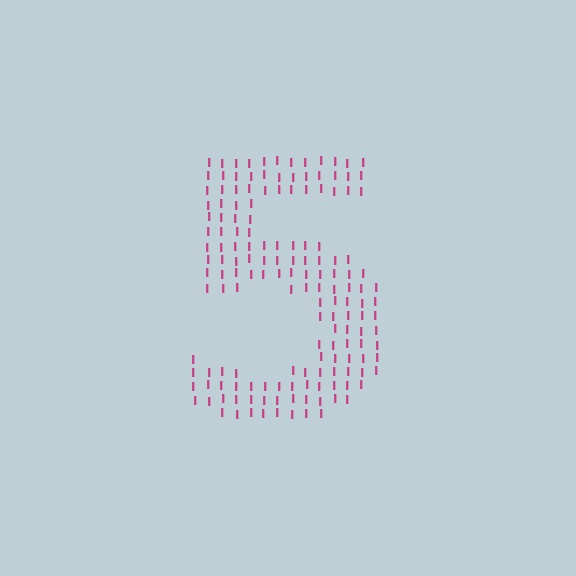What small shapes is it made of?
It is made of small letter I's.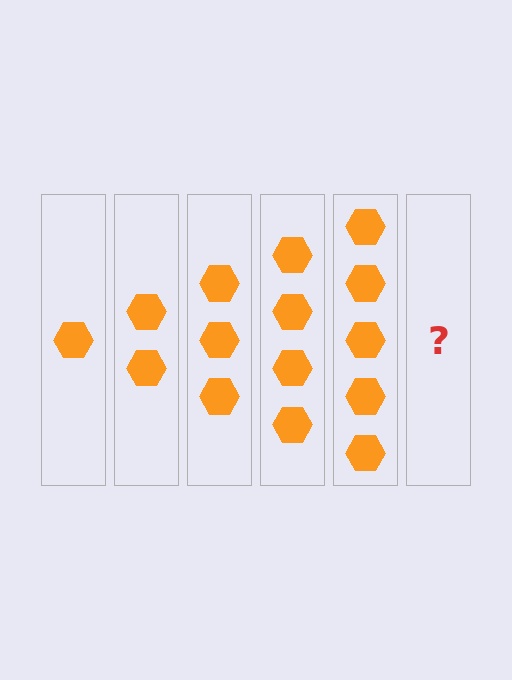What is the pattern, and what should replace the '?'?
The pattern is that each step adds one more hexagon. The '?' should be 6 hexagons.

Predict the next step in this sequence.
The next step is 6 hexagons.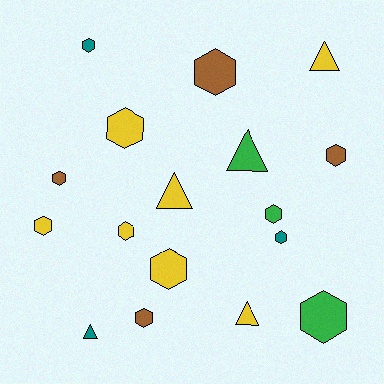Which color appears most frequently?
Yellow, with 7 objects.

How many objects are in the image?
There are 17 objects.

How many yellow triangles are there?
There are 3 yellow triangles.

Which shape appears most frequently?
Hexagon, with 12 objects.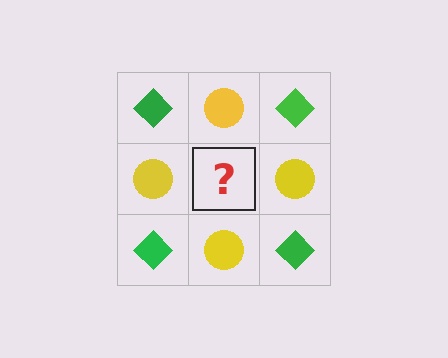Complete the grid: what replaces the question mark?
The question mark should be replaced with a green diamond.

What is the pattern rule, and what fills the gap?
The rule is that it alternates green diamond and yellow circle in a checkerboard pattern. The gap should be filled with a green diamond.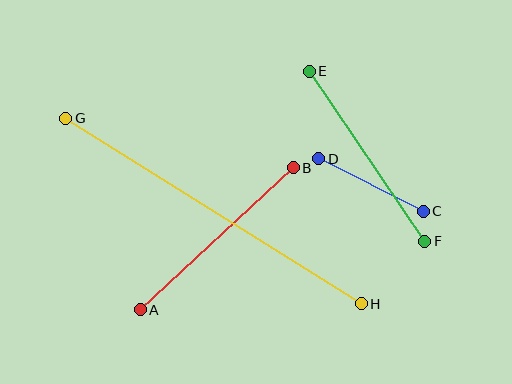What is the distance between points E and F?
The distance is approximately 206 pixels.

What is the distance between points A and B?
The distance is approximately 209 pixels.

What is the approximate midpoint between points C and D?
The midpoint is at approximately (371, 185) pixels.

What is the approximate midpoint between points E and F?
The midpoint is at approximately (367, 156) pixels.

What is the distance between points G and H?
The distance is approximately 349 pixels.